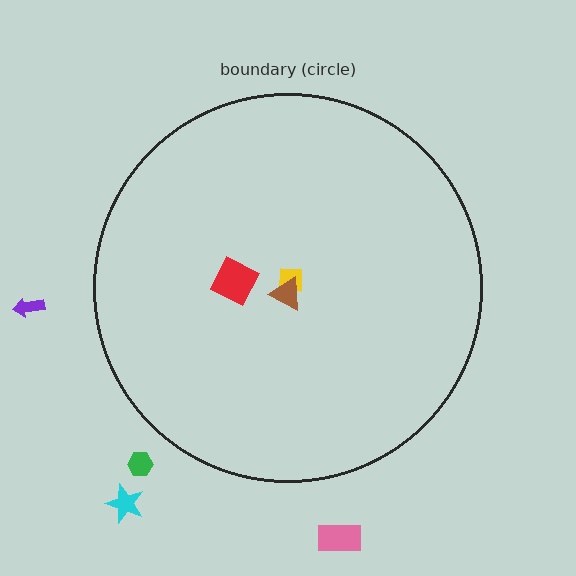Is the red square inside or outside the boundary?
Inside.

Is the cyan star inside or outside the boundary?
Outside.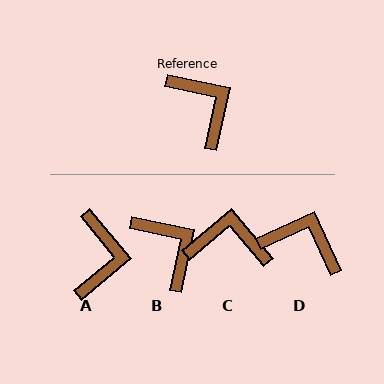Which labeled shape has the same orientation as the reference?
B.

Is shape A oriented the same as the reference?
No, it is off by about 39 degrees.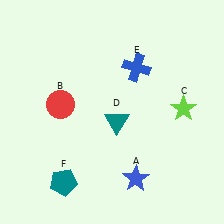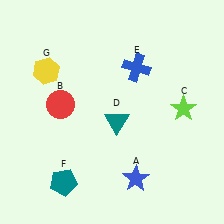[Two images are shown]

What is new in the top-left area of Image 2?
A yellow hexagon (G) was added in the top-left area of Image 2.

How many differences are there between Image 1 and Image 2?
There is 1 difference between the two images.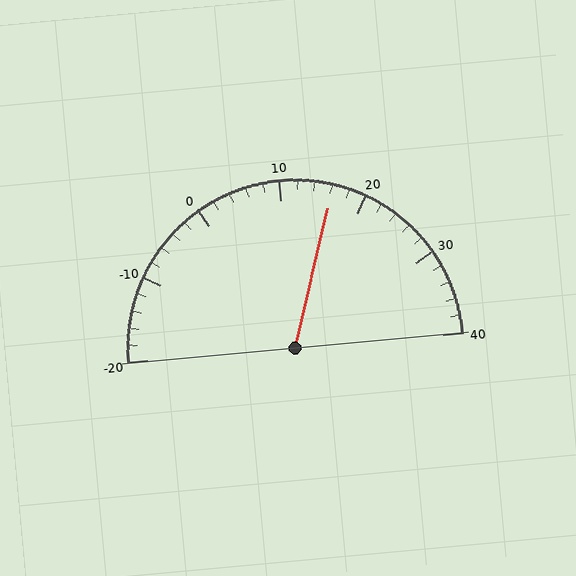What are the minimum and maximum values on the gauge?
The gauge ranges from -20 to 40.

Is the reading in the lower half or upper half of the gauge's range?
The reading is in the upper half of the range (-20 to 40).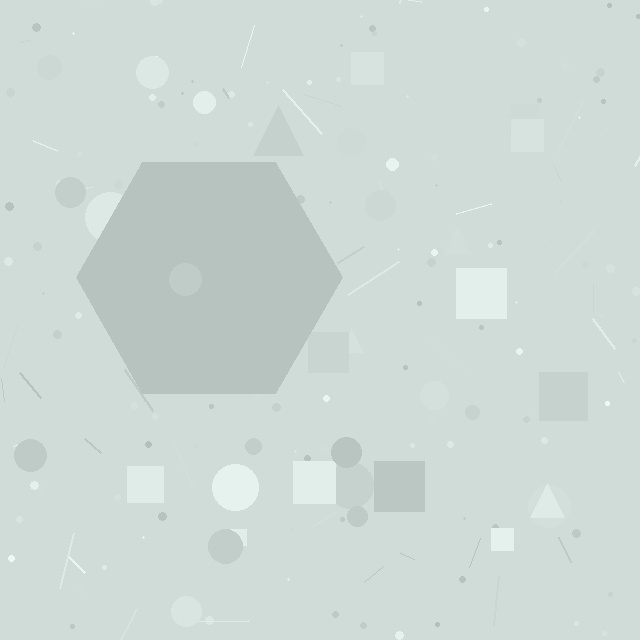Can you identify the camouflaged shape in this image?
The camouflaged shape is a hexagon.